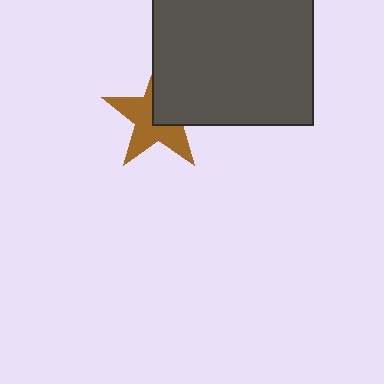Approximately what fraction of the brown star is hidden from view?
Roughly 43% of the brown star is hidden behind the dark gray rectangle.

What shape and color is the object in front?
The object in front is a dark gray rectangle.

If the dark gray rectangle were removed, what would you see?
You would see the complete brown star.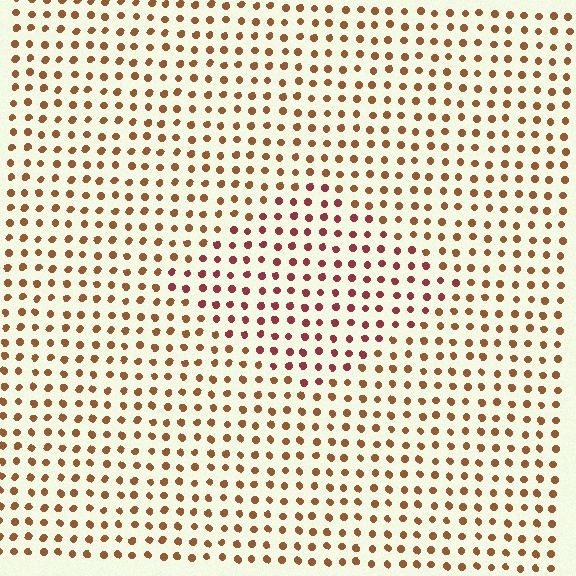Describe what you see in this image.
The image is filled with small brown elements in a uniform arrangement. A diamond-shaped region is visible where the elements are tinted to a slightly different hue, forming a subtle color boundary.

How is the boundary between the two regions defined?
The boundary is defined purely by a slight shift in hue (about 35 degrees). Spacing, size, and orientation are identical on both sides.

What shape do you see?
I see a diamond.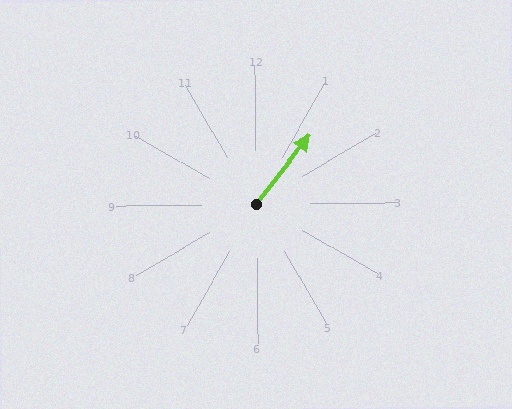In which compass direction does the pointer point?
Northeast.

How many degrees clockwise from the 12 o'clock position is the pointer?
Approximately 38 degrees.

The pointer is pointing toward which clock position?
Roughly 1 o'clock.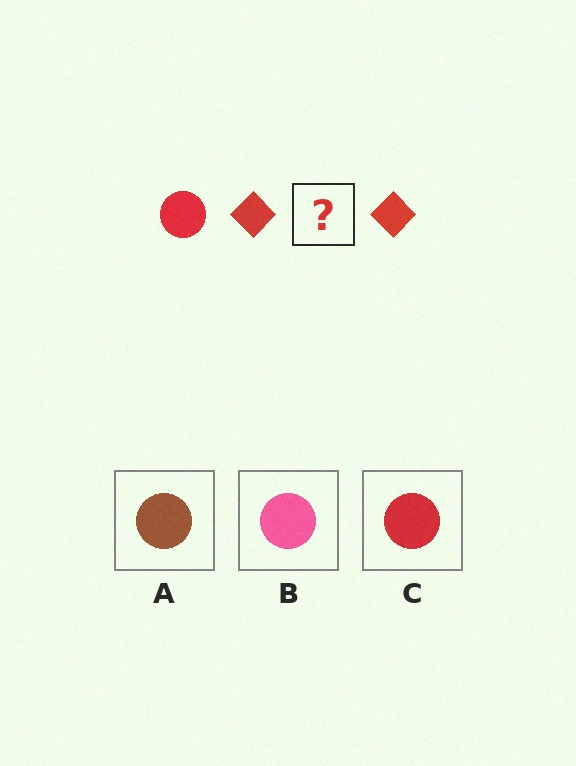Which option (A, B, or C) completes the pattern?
C.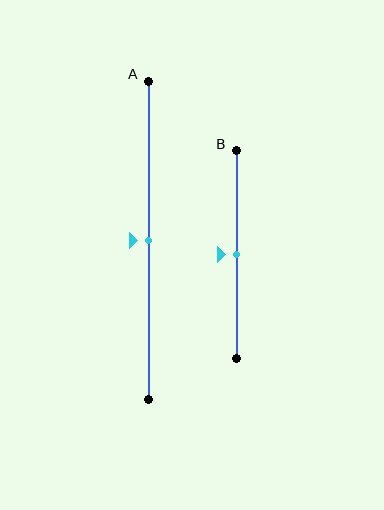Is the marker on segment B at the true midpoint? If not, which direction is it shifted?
Yes, the marker on segment B is at the true midpoint.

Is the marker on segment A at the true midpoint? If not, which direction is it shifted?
Yes, the marker on segment A is at the true midpoint.